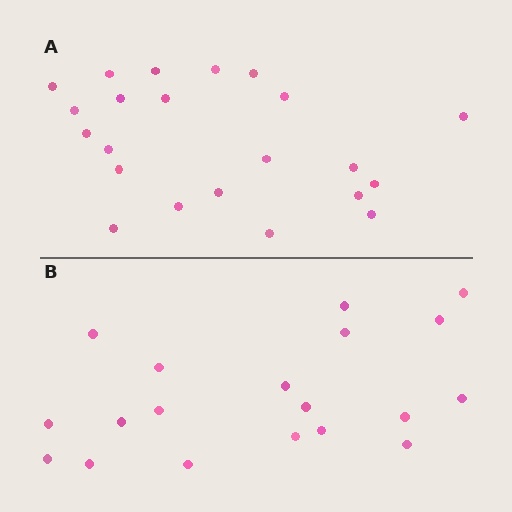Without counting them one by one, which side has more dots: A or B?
Region A (the top region) has more dots.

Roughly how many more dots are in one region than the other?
Region A has just a few more — roughly 2 or 3 more dots than region B.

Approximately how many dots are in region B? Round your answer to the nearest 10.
About 20 dots. (The exact count is 19, which rounds to 20.)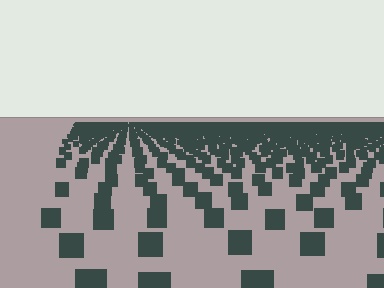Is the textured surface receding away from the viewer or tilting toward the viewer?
The surface is receding away from the viewer. Texture elements get smaller and denser toward the top.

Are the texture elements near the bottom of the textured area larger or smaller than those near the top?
Larger. Near the bottom, elements are closer to the viewer and appear at a bigger on-screen size.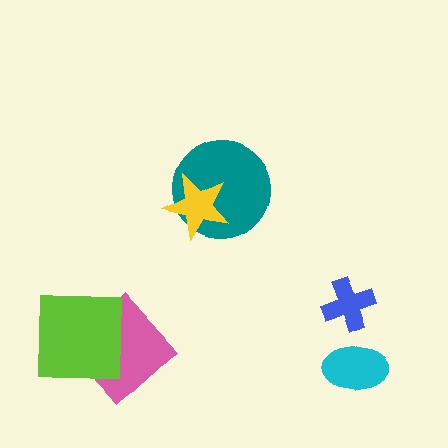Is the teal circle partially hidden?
Yes, it is partially covered by another shape.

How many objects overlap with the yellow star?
1 object overlaps with the yellow star.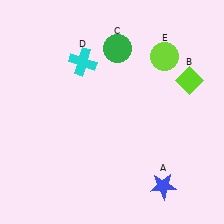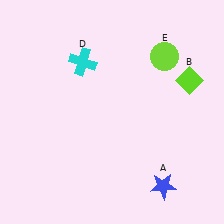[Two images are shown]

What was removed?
The green circle (C) was removed in Image 2.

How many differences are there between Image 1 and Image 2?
There is 1 difference between the two images.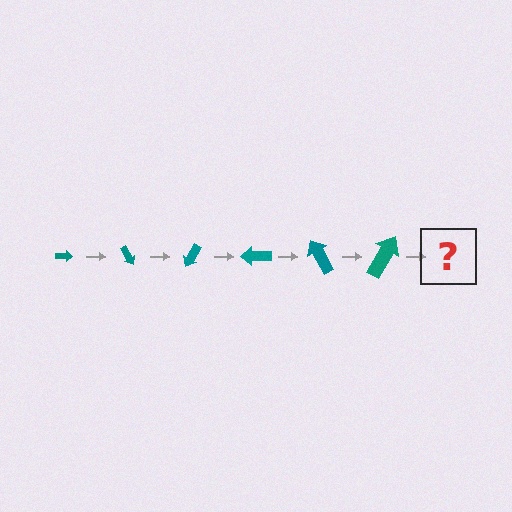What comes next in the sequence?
The next element should be an arrow, larger than the previous one and rotated 360 degrees from the start.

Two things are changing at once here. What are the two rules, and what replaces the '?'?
The two rules are that the arrow grows larger each step and it rotates 60 degrees each step. The '?' should be an arrow, larger than the previous one and rotated 360 degrees from the start.